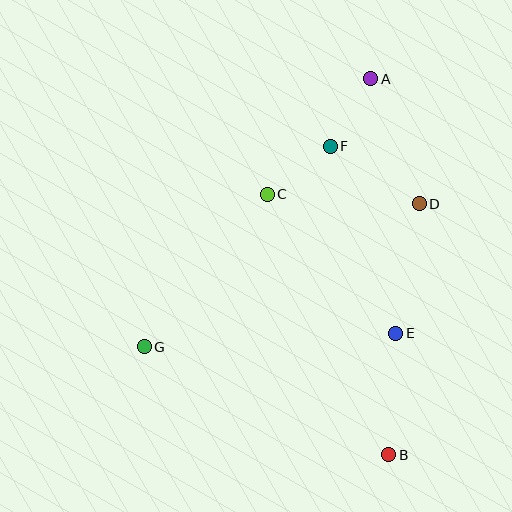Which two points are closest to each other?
Points A and F are closest to each other.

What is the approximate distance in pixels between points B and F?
The distance between B and F is approximately 315 pixels.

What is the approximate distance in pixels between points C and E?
The distance between C and E is approximately 189 pixels.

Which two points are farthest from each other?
Points A and B are farthest from each other.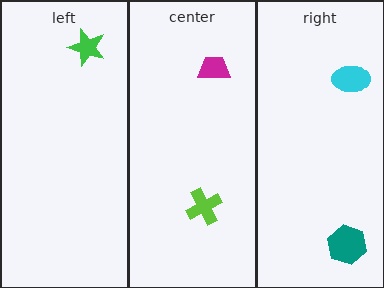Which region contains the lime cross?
The center region.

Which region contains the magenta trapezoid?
The center region.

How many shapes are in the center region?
2.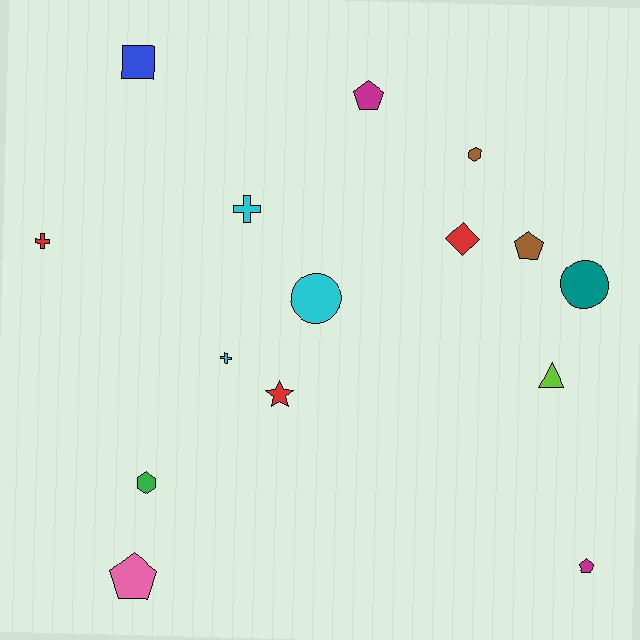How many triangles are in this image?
There is 1 triangle.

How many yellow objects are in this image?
There are no yellow objects.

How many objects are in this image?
There are 15 objects.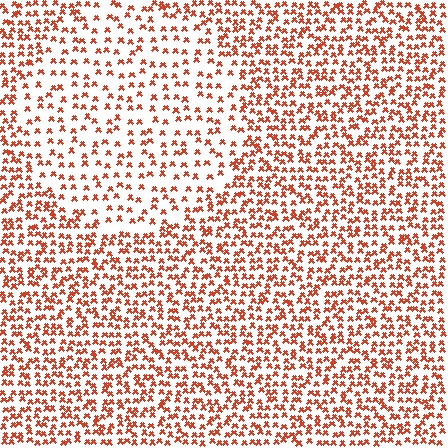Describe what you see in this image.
The image contains small red elements arranged at two different densities. A circle-shaped region is visible where the elements are less densely packed than the surrounding area.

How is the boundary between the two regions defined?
The boundary is defined by a change in element density (approximately 1.9x ratio). All elements are the same color, size, and shape.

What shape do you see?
I see a circle.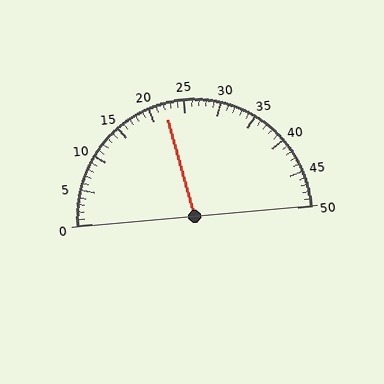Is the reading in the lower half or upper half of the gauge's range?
The reading is in the lower half of the range (0 to 50).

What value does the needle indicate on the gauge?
The needle indicates approximately 22.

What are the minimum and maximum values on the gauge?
The gauge ranges from 0 to 50.